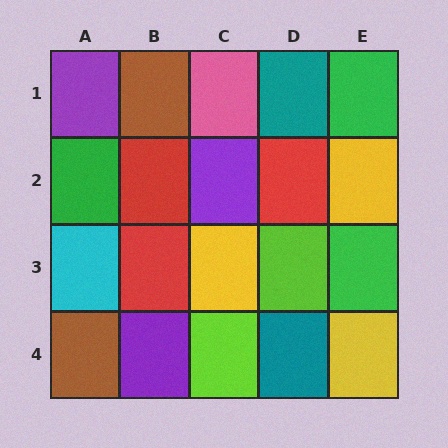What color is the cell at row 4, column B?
Purple.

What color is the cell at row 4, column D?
Teal.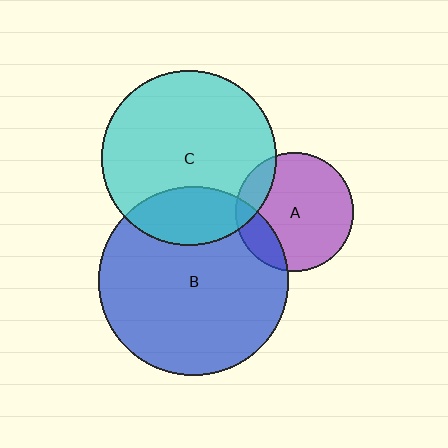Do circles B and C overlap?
Yes.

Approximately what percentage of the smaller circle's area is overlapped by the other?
Approximately 25%.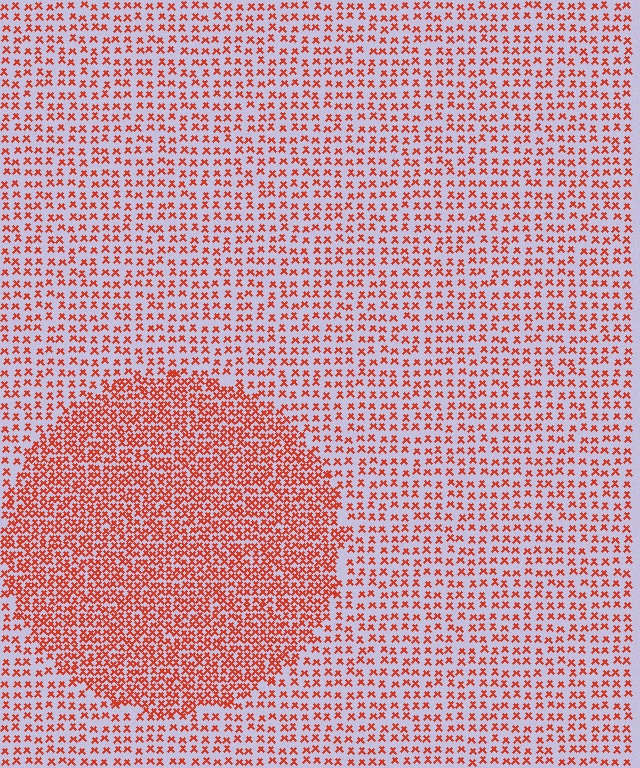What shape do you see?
I see a circle.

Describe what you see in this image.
The image contains small red elements arranged at two different densities. A circle-shaped region is visible where the elements are more densely packed than the surrounding area.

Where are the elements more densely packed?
The elements are more densely packed inside the circle boundary.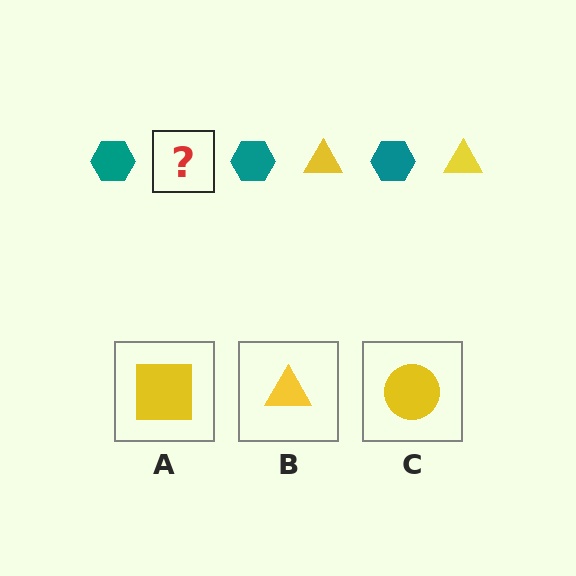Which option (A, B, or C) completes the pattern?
B.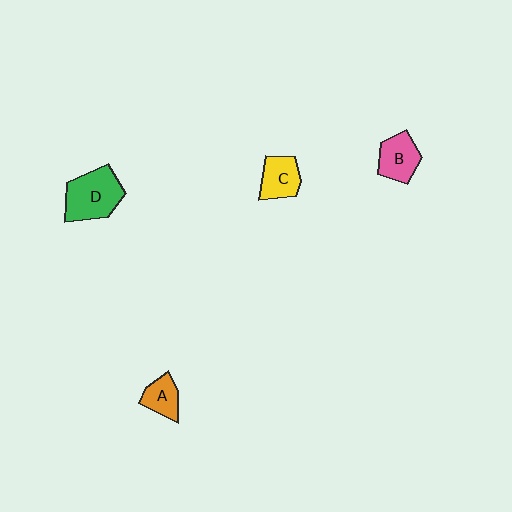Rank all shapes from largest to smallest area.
From largest to smallest: D (green), B (pink), C (yellow), A (orange).